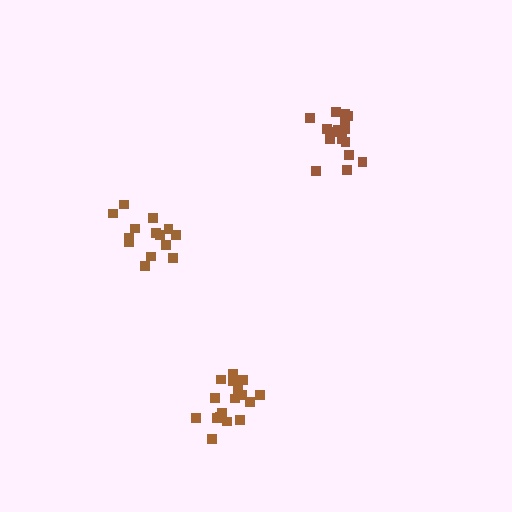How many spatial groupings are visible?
There are 3 spatial groupings.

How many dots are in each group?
Group 1: 16 dots, Group 2: 14 dots, Group 3: 17 dots (47 total).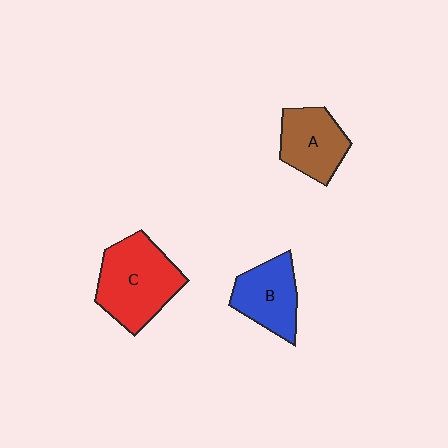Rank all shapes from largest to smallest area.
From largest to smallest: C (red), B (blue), A (brown).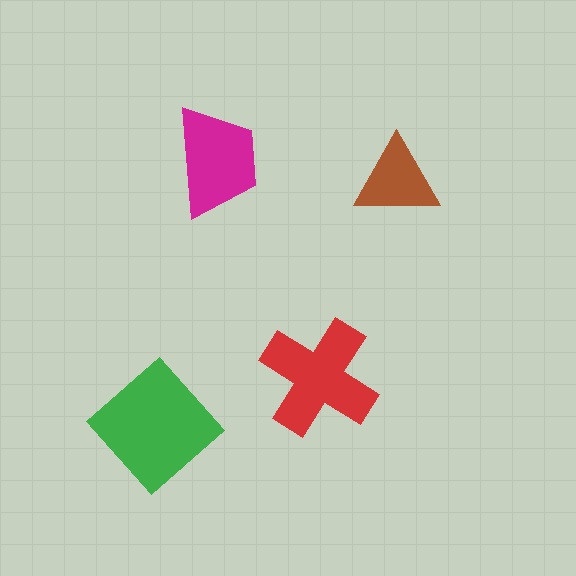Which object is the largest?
The green diamond.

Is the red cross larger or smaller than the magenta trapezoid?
Larger.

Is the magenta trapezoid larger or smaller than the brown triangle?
Larger.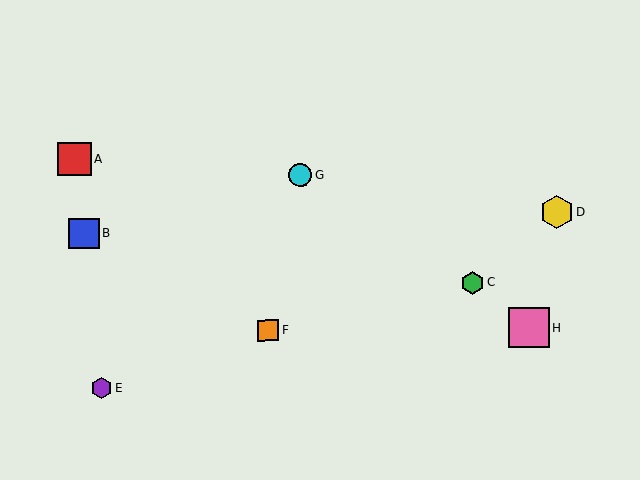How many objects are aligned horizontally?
2 objects (F, H) are aligned horizontally.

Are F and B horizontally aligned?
No, F is at y≈330 and B is at y≈234.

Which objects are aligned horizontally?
Objects F, H are aligned horizontally.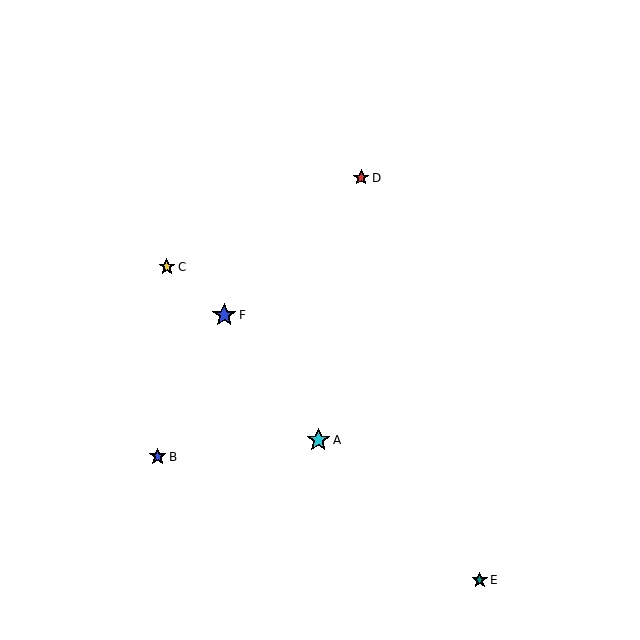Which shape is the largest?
The blue star (labeled F) is the largest.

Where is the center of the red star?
The center of the red star is at (361, 178).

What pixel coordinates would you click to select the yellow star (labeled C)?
Click at (167, 267) to select the yellow star C.